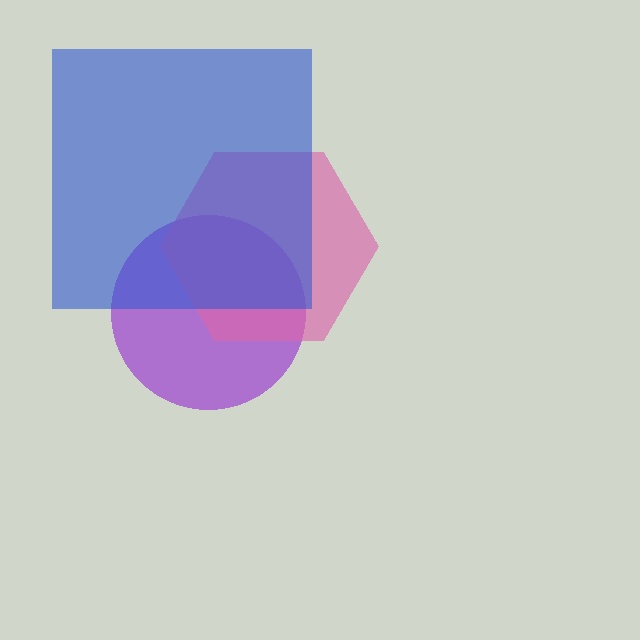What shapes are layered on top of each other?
The layered shapes are: a purple circle, a pink hexagon, a blue square.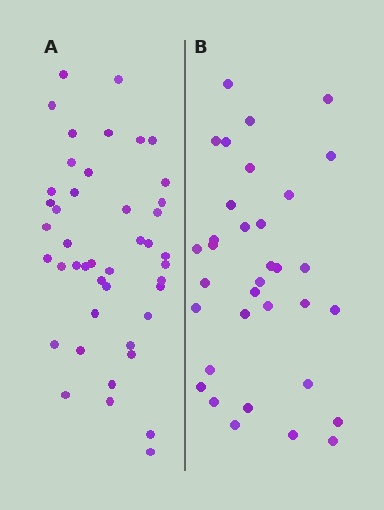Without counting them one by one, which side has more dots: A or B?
Region A (the left region) has more dots.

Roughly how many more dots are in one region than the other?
Region A has roughly 10 or so more dots than region B.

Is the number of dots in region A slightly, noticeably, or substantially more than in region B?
Region A has noticeably more, but not dramatically so. The ratio is roughly 1.3 to 1.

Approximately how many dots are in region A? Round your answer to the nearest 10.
About 40 dots. (The exact count is 44, which rounds to 40.)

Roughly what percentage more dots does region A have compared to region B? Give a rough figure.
About 30% more.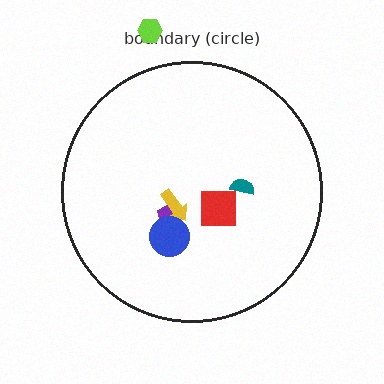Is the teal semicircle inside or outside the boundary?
Inside.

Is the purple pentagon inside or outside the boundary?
Inside.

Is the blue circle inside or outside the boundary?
Inside.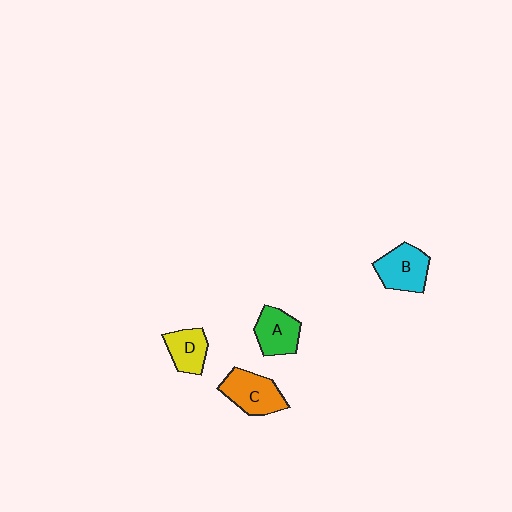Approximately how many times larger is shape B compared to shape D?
Approximately 1.3 times.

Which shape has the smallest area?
Shape D (yellow).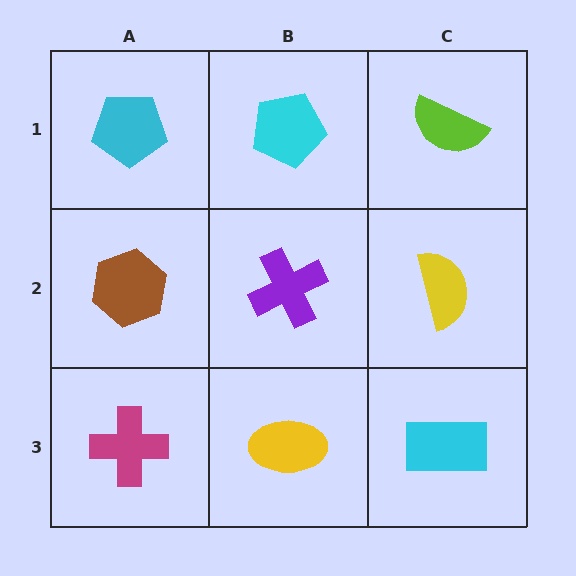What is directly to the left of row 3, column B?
A magenta cross.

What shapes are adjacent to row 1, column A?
A brown hexagon (row 2, column A), a cyan pentagon (row 1, column B).